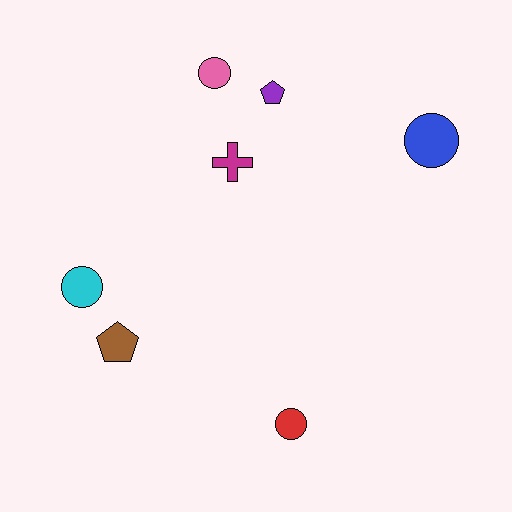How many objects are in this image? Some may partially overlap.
There are 7 objects.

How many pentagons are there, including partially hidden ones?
There are 2 pentagons.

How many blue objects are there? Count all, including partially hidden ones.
There is 1 blue object.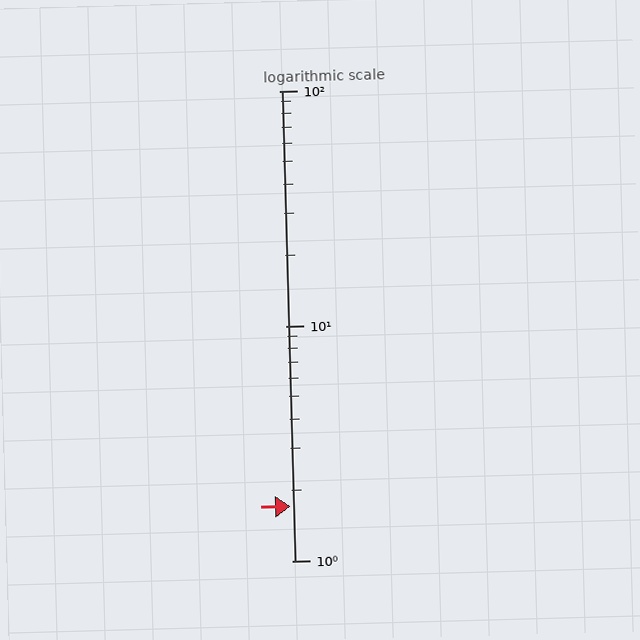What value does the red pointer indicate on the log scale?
The pointer indicates approximately 1.7.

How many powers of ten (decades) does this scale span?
The scale spans 2 decades, from 1 to 100.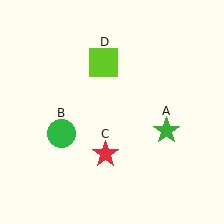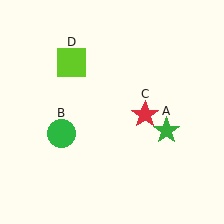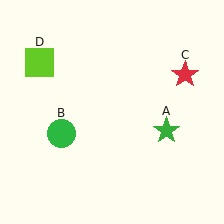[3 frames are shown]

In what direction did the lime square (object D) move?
The lime square (object D) moved left.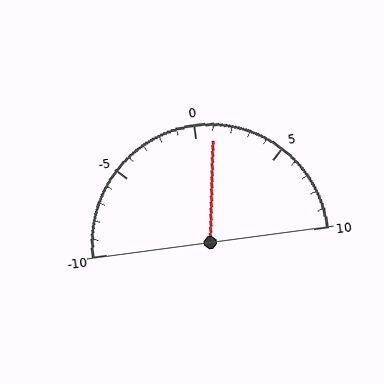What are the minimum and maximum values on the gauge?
The gauge ranges from -10 to 10.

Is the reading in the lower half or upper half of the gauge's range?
The reading is in the upper half of the range (-10 to 10).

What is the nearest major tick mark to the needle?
The nearest major tick mark is 0.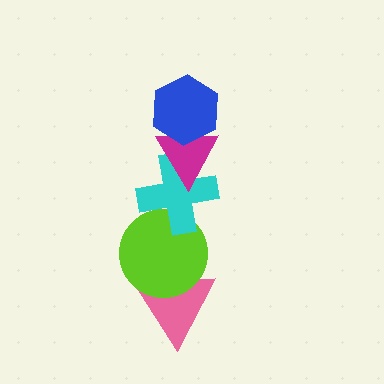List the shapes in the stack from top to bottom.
From top to bottom: the blue hexagon, the magenta triangle, the cyan cross, the lime circle, the pink triangle.